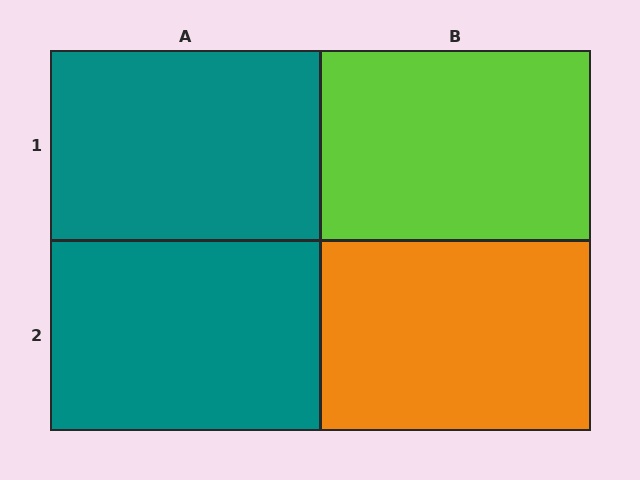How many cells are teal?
2 cells are teal.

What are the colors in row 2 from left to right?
Teal, orange.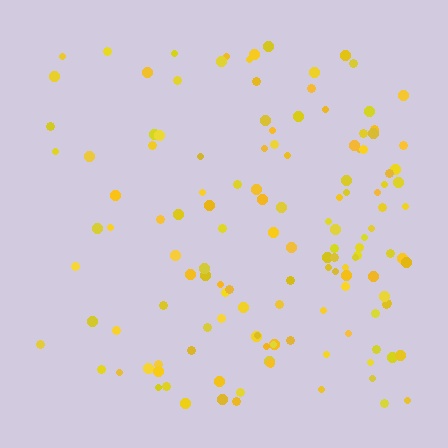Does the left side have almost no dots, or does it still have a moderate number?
Still a moderate number, just noticeably fewer than the right.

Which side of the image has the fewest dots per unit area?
The left.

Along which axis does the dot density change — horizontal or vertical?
Horizontal.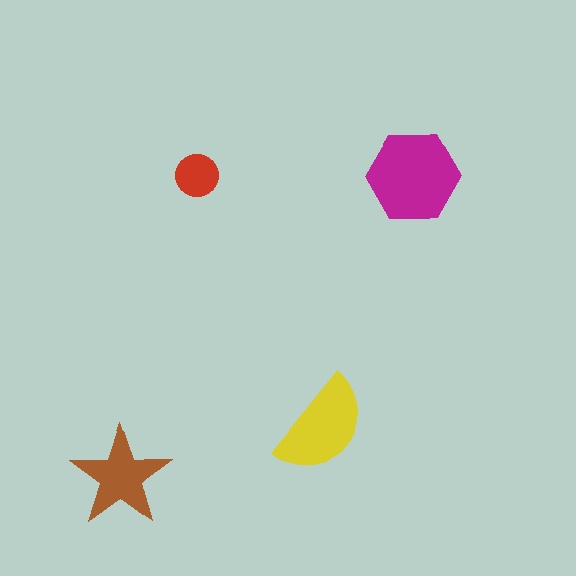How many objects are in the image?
There are 4 objects in the image.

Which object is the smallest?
The red circle.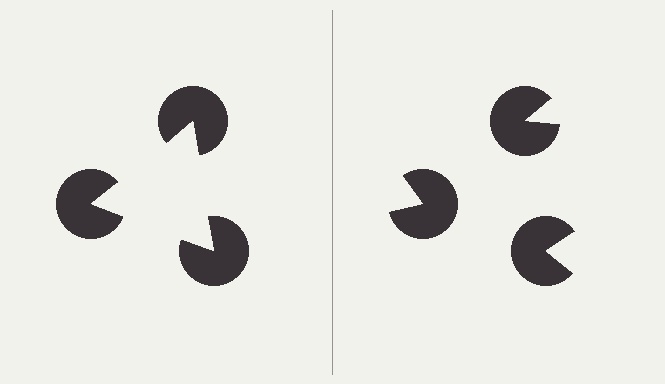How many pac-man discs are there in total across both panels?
6 — 3 on each side.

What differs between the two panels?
The pac-man discs are positioned identically on both sides; only the wedge orientations differ. On the left they align to a triangle; on the right they are misaligned.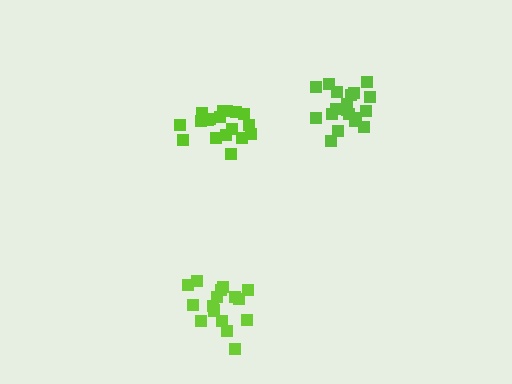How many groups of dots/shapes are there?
There are 3 groups.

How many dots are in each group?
Group 1: 17 dots, Group 2: 19 dots, Group 3: 18 dots (54 total).